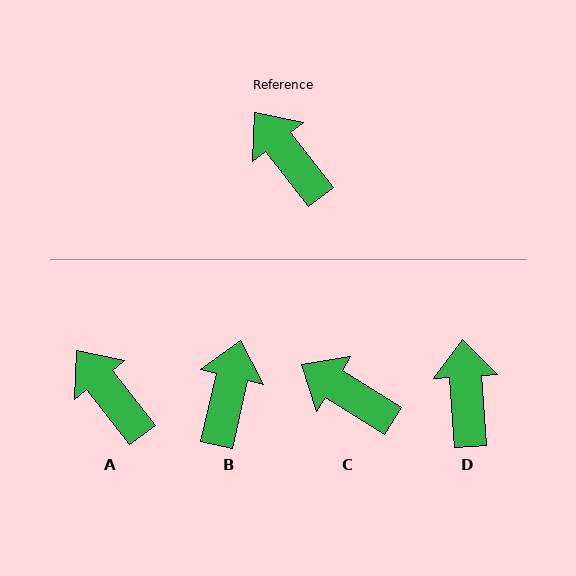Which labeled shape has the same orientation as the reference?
A.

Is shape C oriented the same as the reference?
No, it is off by about 20 degrees.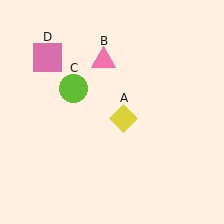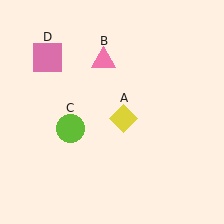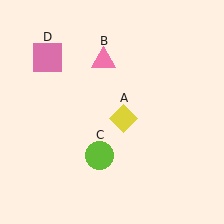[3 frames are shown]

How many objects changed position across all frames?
1 object changed position: lime circle (object C).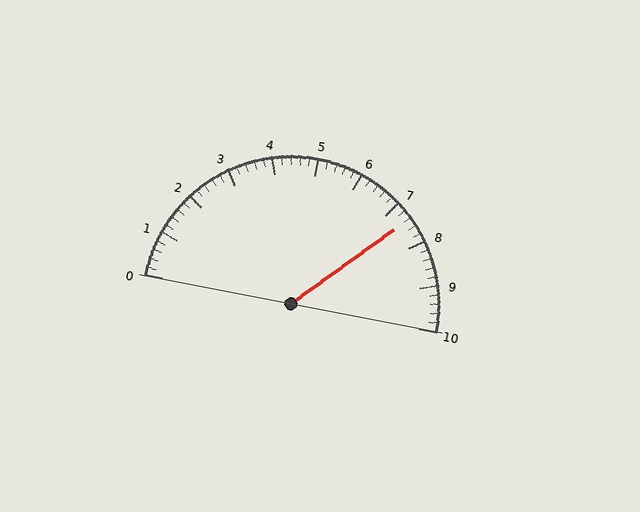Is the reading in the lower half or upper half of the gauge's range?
The reading is in the upper half of the range (0 to 10).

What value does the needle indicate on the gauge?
The needle indicates approximately 7.4.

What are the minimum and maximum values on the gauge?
The gauge ranges from 0 to 10.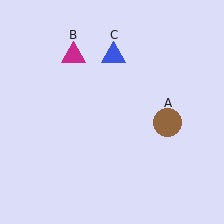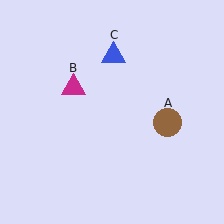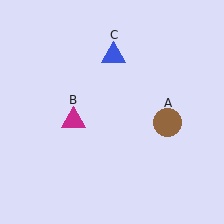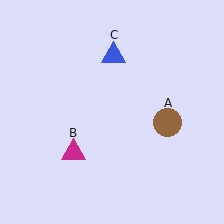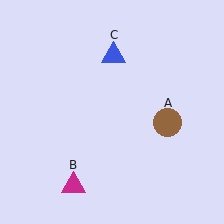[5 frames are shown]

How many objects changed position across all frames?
1 object changed position: magenta triangle (object B).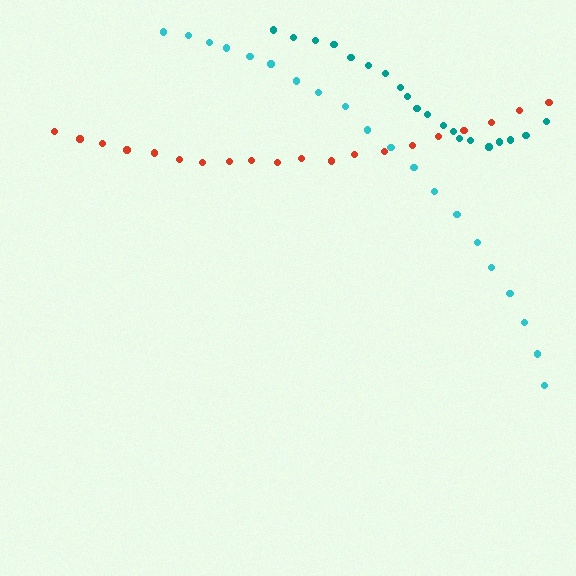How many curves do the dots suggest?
There are 3 distinct paths.